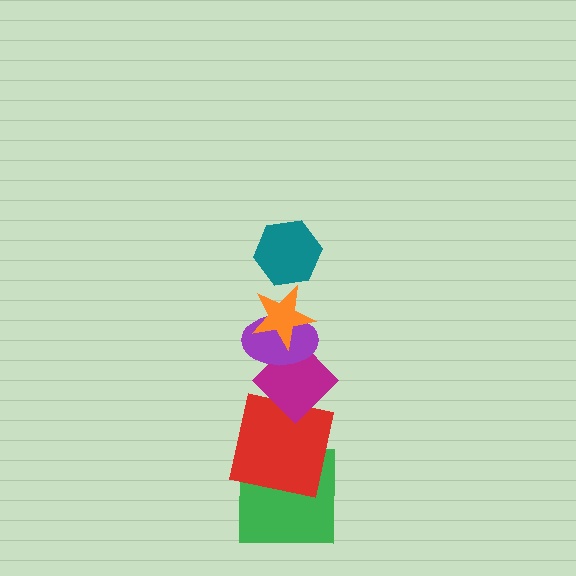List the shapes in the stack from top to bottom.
From top to bottom: the teal hexagon, the orange star, the purple ellipse, the magenta diamond, the red square, the green square.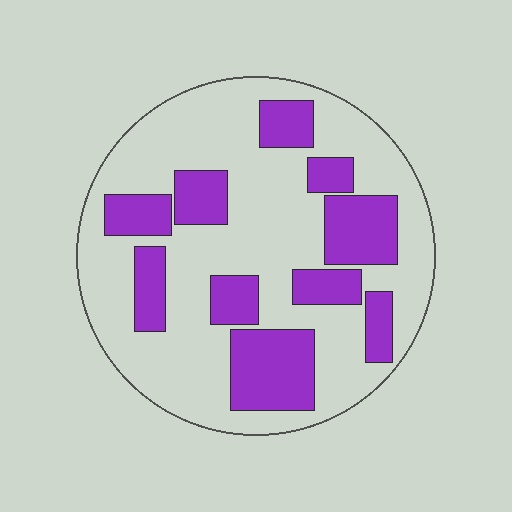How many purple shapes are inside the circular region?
10.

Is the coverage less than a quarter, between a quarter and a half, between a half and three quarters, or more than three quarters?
Between a quarter and a half.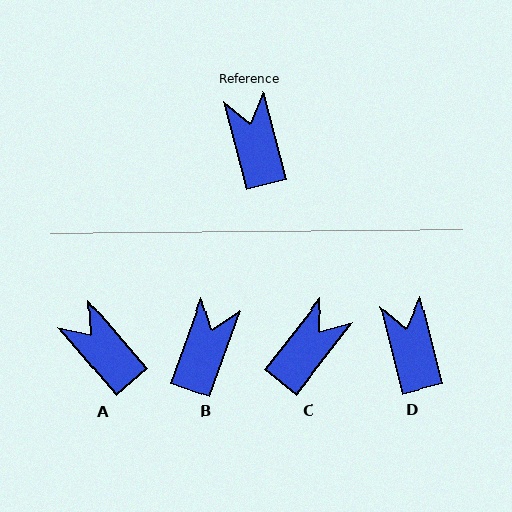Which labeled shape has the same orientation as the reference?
D.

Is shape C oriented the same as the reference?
No, it is off by about 53 degrees.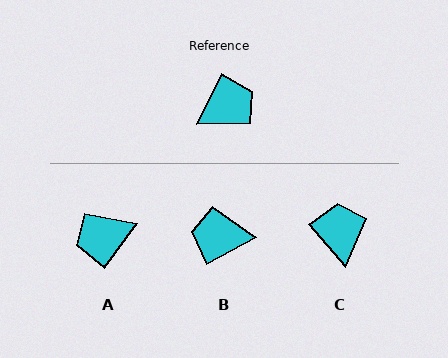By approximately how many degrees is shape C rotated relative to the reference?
Approximately 66 degrees counter-clockwise.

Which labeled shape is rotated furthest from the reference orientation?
A, about 169 degrees away.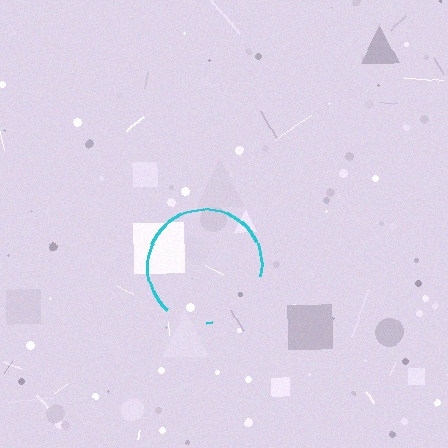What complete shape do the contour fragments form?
The contour fragments form a circle.